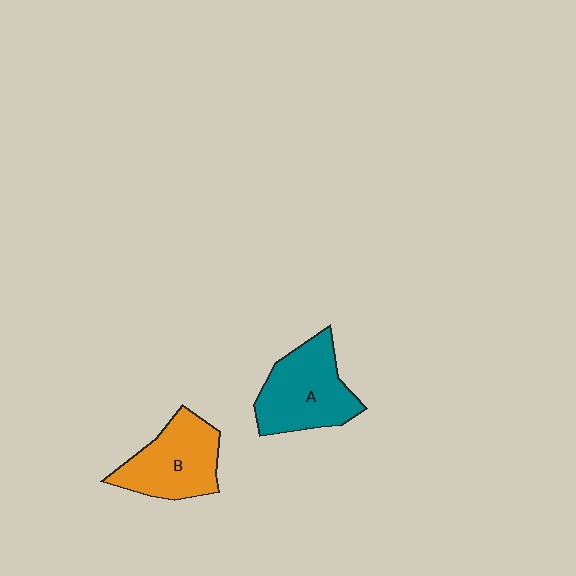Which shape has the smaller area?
Shape B (orange).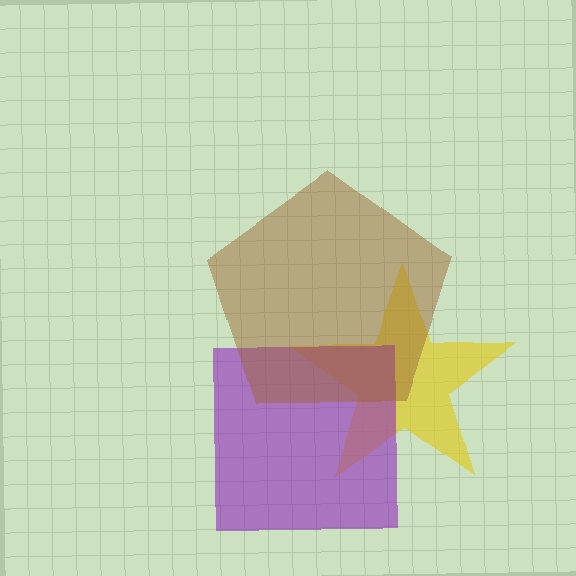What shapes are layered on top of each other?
The layered shapes are: a yellow star, a purple square, a brown pentagon.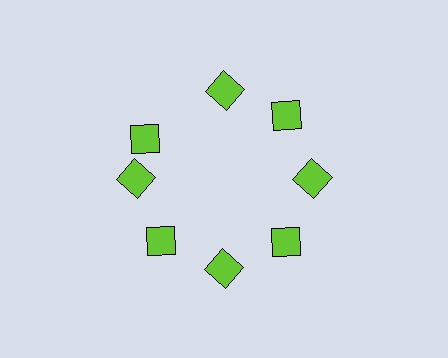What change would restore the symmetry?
The symmetry would be restored by rotating it back into even spacing with its neighbors so that all 8 diamonds sit at equal angles and equal distance from the center.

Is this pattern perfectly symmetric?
No. The 8 lime diamonds are arranged in a ring, but one element near the 10 o'clock position is rotated out of alignment along the ring, breaking the 8-fold rotational symmetry.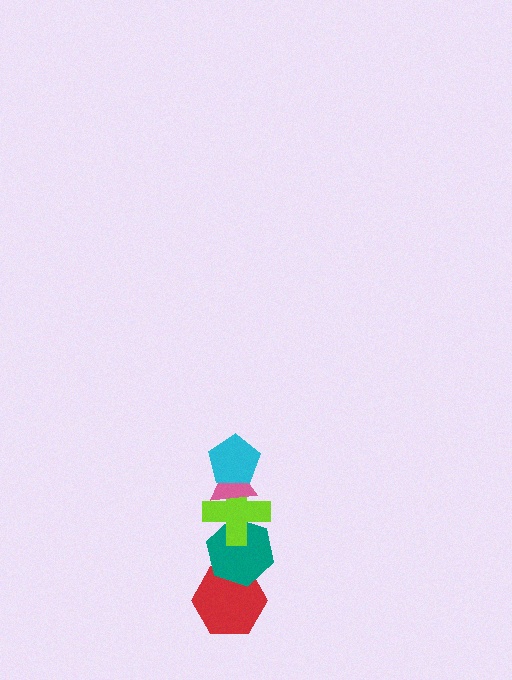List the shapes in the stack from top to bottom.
From top to bottom: the cyan pentagon, the pink triangle, the lime cross, the teal hexagon, the red hexagon.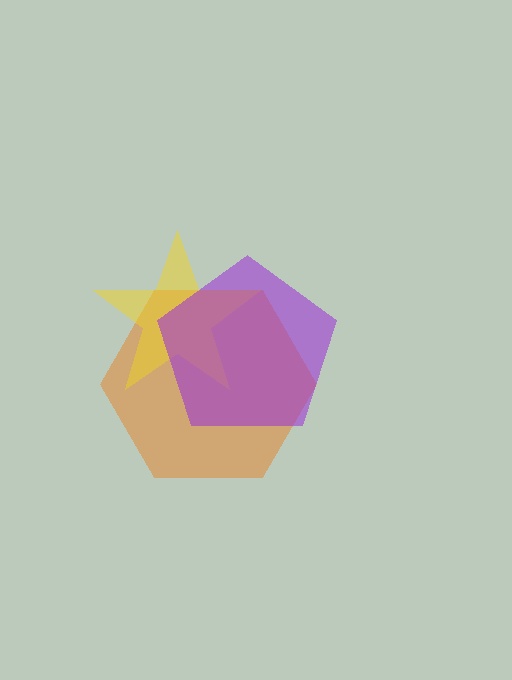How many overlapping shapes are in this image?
There are 3 overlapping shapes in the image.